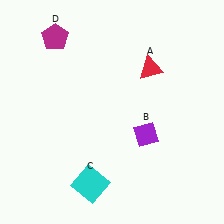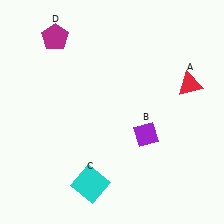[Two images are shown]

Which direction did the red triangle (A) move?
The red triangle (A) moved right.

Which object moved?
The red triangle (A) moved right.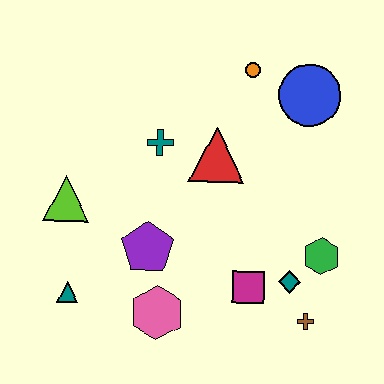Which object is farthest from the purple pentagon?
The blue circle is farthest from the purple pentagon.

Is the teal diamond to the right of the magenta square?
Yes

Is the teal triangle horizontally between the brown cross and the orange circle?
No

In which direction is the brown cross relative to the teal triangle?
The brown cross is to the right of the teal triangle.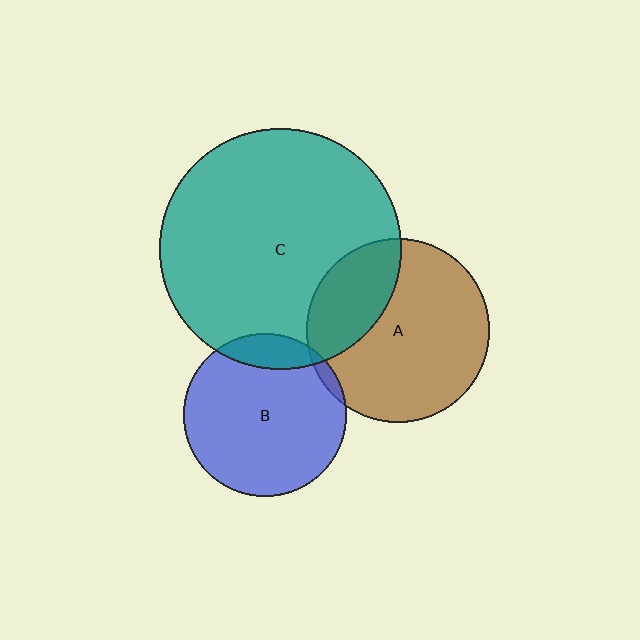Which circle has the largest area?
Circle C (teal).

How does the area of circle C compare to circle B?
Approximately 2.2 times.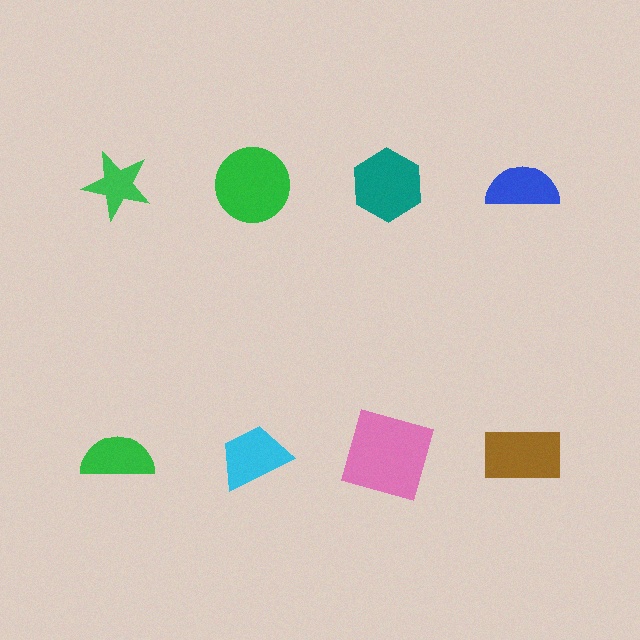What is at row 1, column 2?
A green circle.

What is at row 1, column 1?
A green star.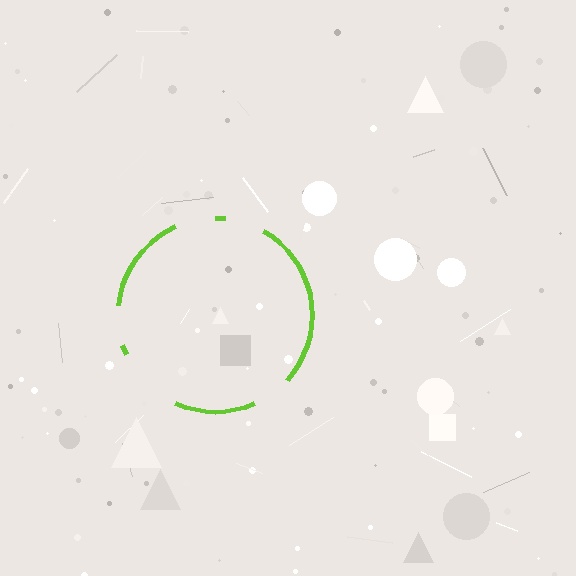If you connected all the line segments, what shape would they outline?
They would outline a circle.